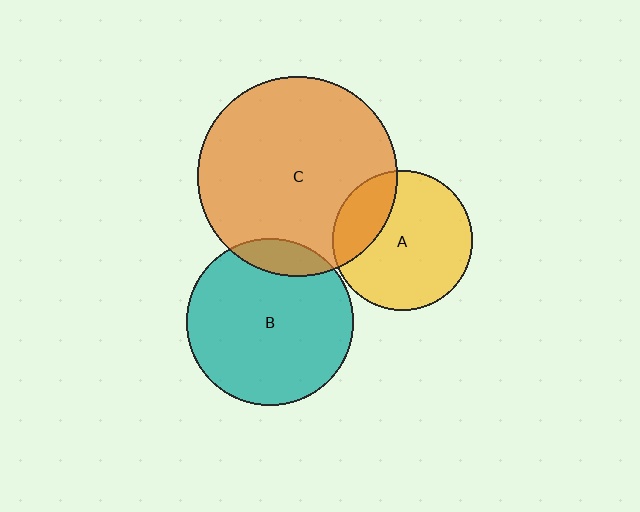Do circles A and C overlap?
Yes.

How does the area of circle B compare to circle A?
Approximately 1.4 times.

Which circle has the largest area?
Circle C (orange).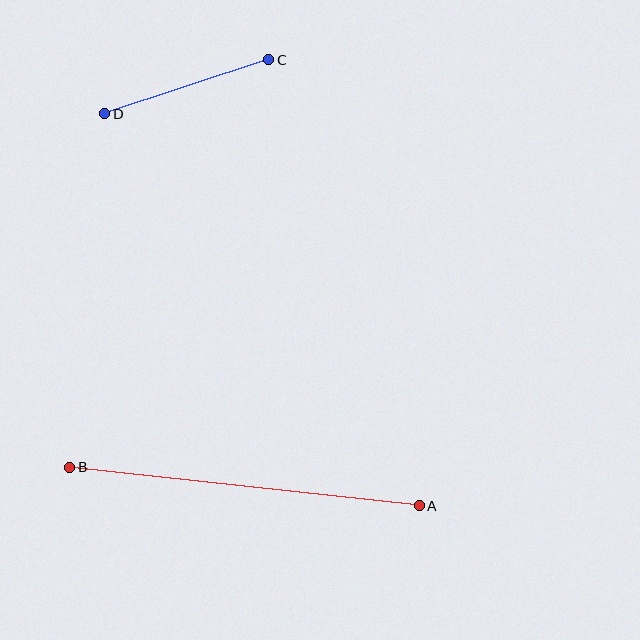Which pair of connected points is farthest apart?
Points A and B are farthest apart.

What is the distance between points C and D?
The distance is approximately 173 pixels.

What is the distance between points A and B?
The distance is approximately 352 pixels.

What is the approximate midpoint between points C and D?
The midpoint is at approximately (187, 87) pixels.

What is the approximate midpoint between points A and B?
The midpoint is at approximately (244, 486) pixels.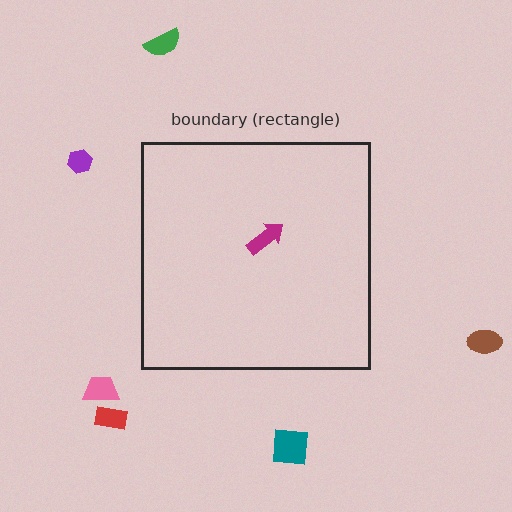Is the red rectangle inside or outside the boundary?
Outside.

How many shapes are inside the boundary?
1 inside, 6 outside.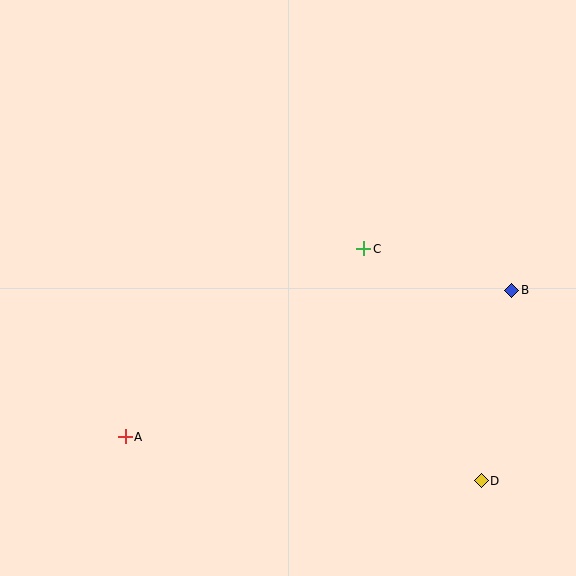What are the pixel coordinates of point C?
Point C is at (364, 249).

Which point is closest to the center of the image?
Point C at (364, 249) is closest to the center.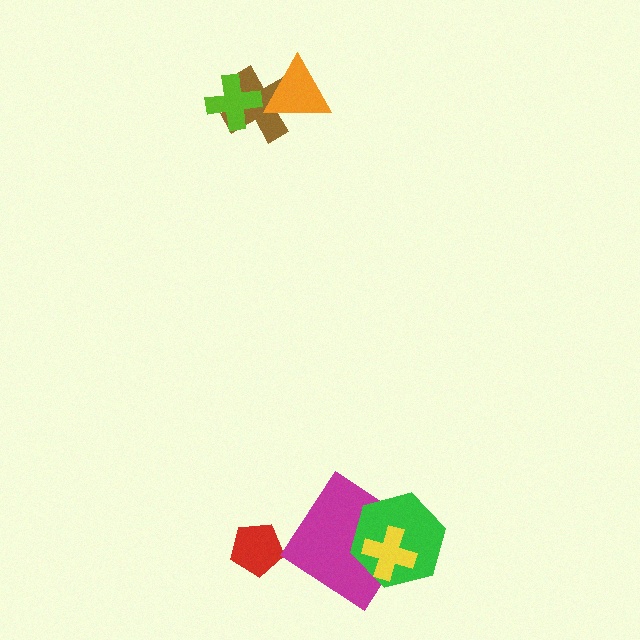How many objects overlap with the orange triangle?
1 object overlaps with the orange triangle.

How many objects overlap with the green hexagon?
2 objects overlap with the green hexagon.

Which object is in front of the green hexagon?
The yellow cross is in front of the green hexagon.